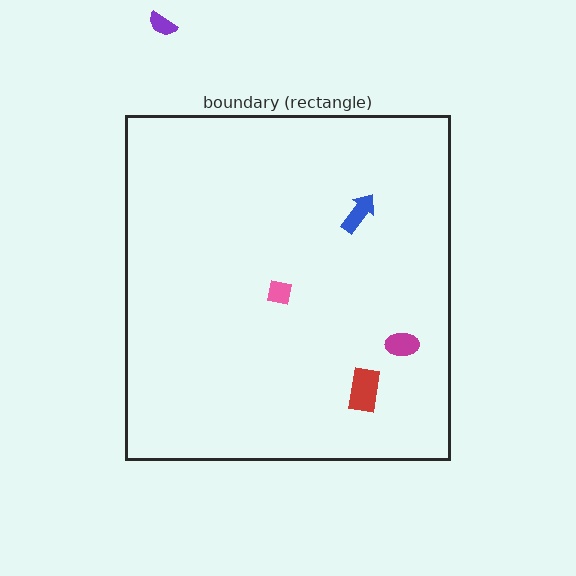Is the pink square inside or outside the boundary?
Inside.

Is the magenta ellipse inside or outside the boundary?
Inside.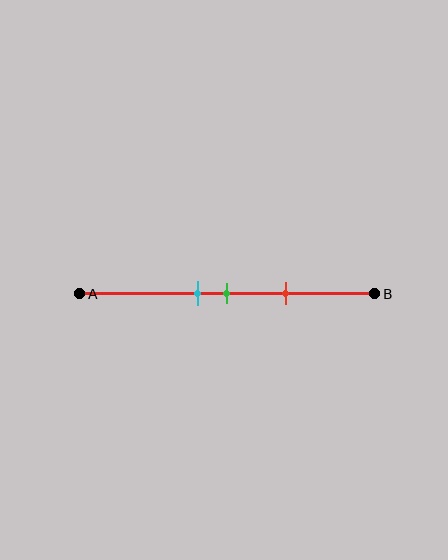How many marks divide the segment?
There are 3 marks dividing the segment.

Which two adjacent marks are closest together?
The cyan and green marks are the closest adjacent pair.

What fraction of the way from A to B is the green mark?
The green mark is approximately 50% (0.5) of the way from A to B.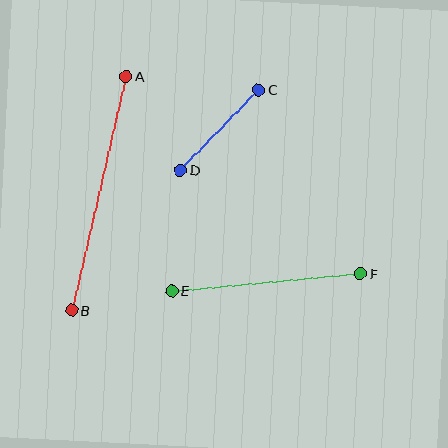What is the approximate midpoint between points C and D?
The midpoint is at approximately (219, 130) pixels.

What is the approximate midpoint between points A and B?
The midpoint is at approximately (99, 193) pixels.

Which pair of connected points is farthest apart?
Points A and B are farthest apart.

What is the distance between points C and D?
The distance is approximately 112 pixels.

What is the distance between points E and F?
The distance is approximately 189 pixels.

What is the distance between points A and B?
The distance is approximately 240 pixels.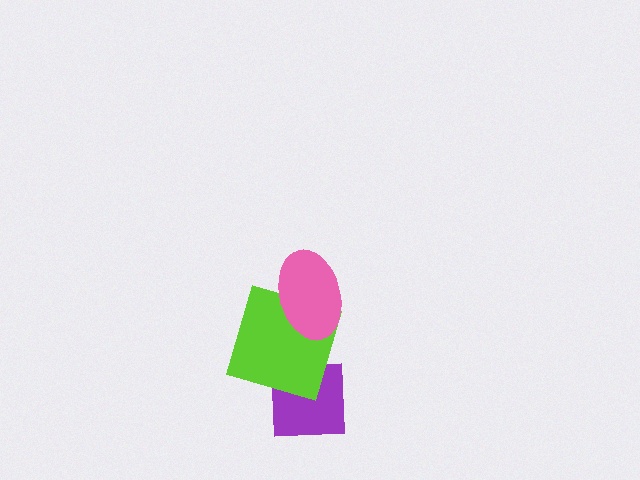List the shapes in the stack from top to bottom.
From top to bottom: the pink ellipse, the lime square, the purple square.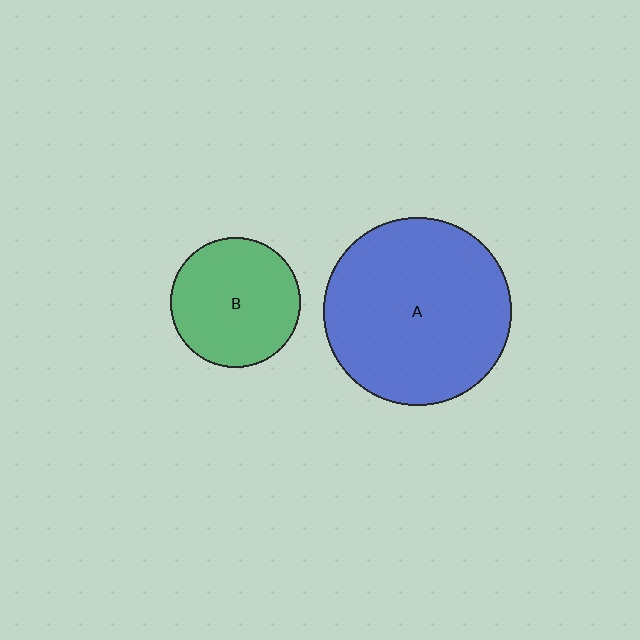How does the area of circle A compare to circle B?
Approximately 2.1 times.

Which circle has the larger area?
Circle A (blue).